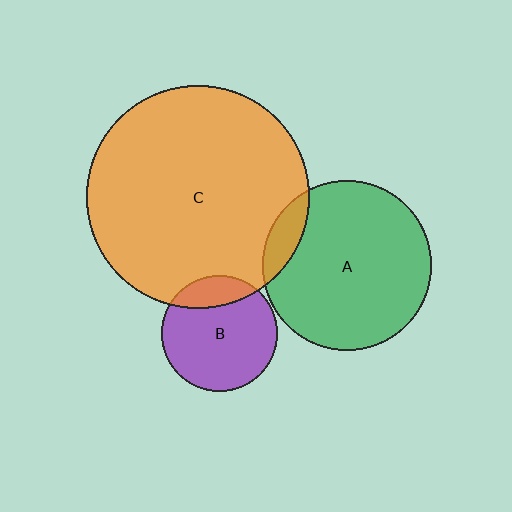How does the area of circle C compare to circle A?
Approximately 1.7 times.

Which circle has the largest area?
Circle C (orange).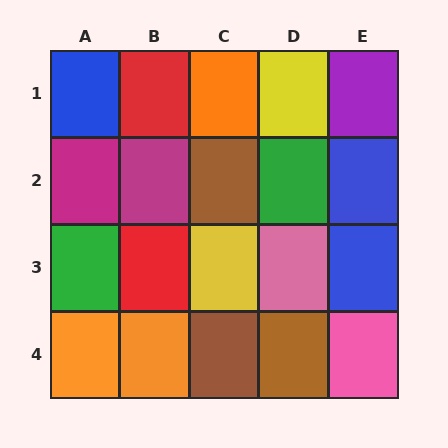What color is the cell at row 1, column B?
Red.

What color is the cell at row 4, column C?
Brown.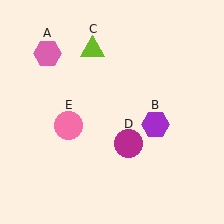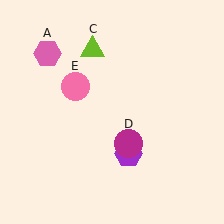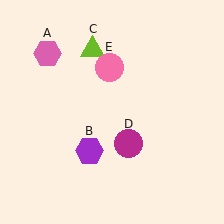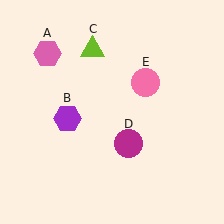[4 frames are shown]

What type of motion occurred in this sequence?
The purple hexagon (object B), pink circle (object E) rotated clockwise around the center of the scene.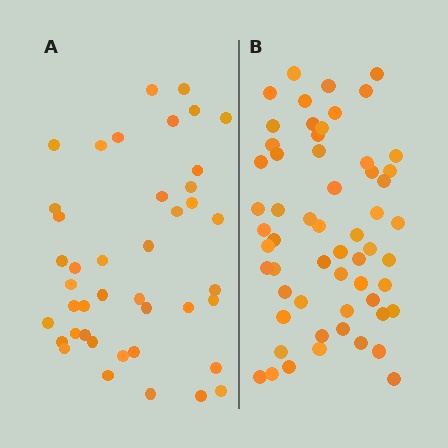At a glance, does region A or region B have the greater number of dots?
Region B (the right region) has more dots.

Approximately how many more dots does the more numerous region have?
Region B has approximately 15 more dots than region A.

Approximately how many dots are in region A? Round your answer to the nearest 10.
About 40 dots. (The exact count is 42, which rounds to 40.)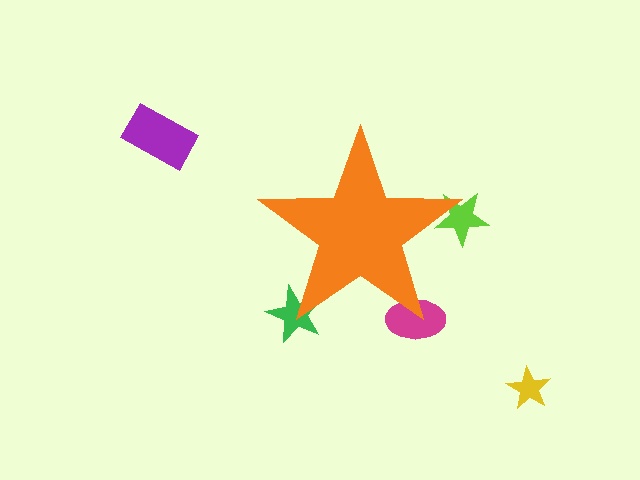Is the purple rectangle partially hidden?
No, the purple rectangle is fully visible.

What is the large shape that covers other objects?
An orange star.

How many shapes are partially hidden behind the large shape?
3 shapes are partially hidden.